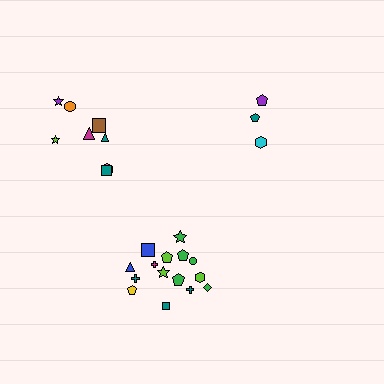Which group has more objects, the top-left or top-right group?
The top-left group.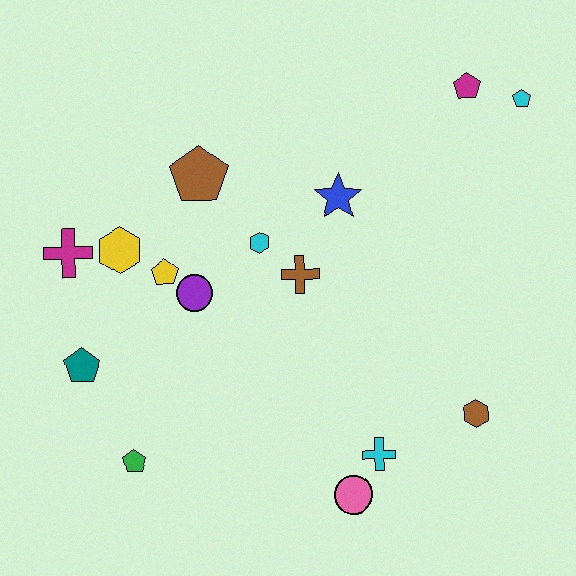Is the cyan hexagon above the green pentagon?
Yes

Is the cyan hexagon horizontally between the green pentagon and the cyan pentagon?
Yes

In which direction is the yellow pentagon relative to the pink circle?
The yellow pentagon is above the pink circle.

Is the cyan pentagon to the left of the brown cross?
No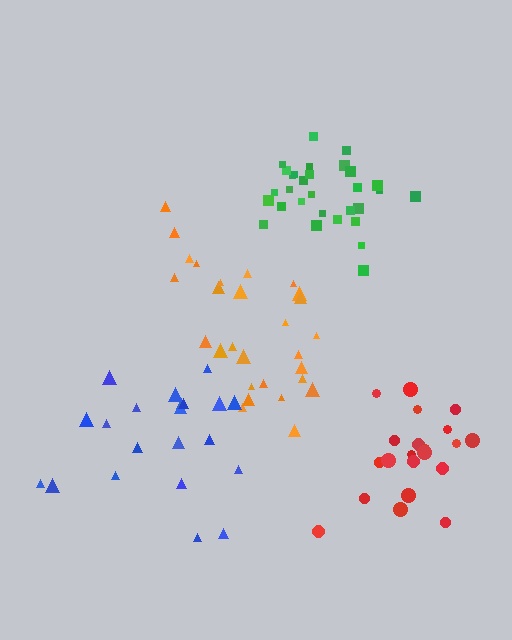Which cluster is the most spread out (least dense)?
Blue.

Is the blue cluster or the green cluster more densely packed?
Green.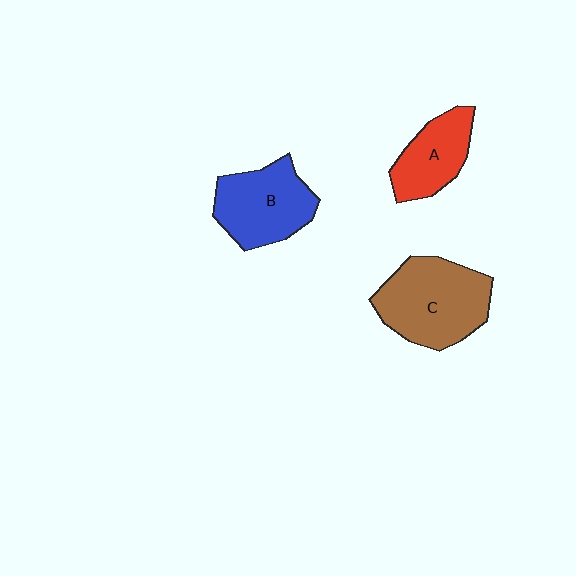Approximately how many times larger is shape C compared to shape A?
Approximately 1.6 times.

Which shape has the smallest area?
Shape A (red).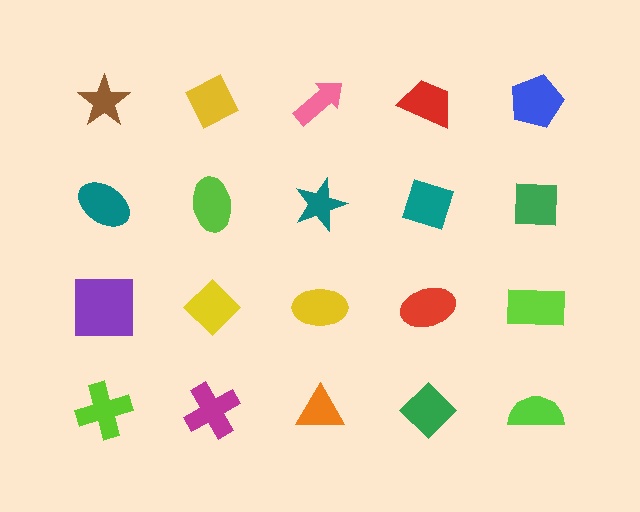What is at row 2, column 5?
A green square.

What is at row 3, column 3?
A yellow ellipse.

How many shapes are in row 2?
5 shapes.